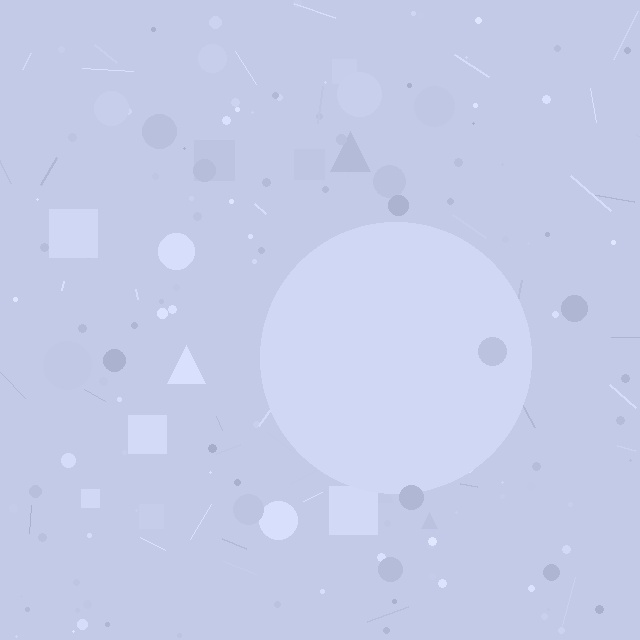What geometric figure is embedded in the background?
A circle is embedded in the background.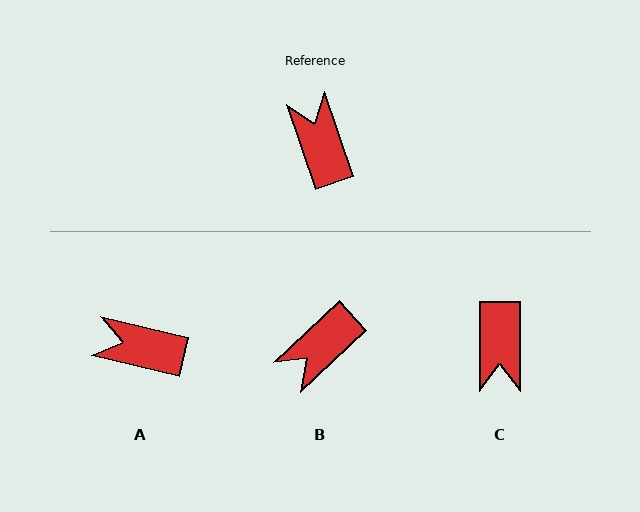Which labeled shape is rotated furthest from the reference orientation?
C, about 161 degrees away.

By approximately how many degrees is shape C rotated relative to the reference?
Approximately 161 degrees counter-clockwise.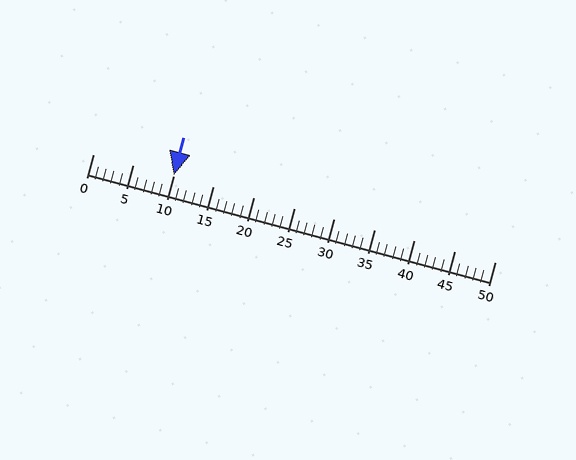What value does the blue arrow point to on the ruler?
The blue arrow points to approximately 10.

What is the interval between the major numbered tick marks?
The major tick marks are spaced 5 units apart.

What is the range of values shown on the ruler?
The ruler shows values from 0 to 50.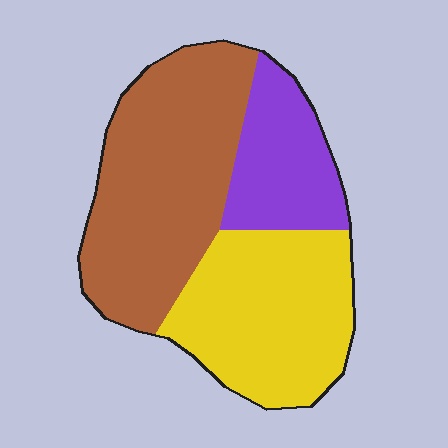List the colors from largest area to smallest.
From largest to smallest: brown, yellow, purple.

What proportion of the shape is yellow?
Yellow covers 36% of the shape.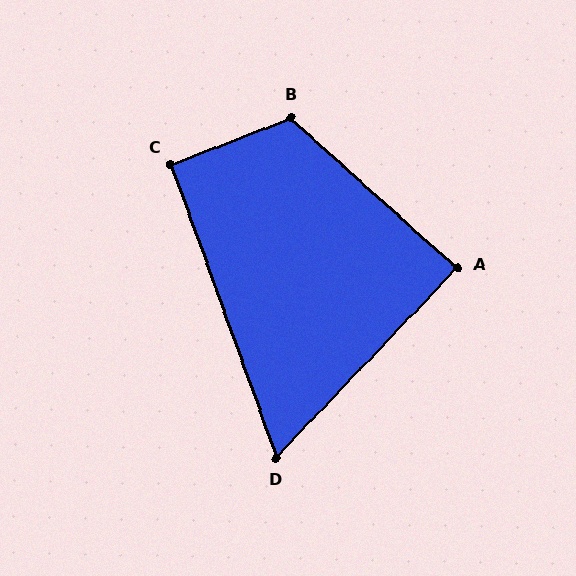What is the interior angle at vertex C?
Approximately 92 degrees (approximately right).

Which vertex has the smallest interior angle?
D, at approximately 63 degrees.